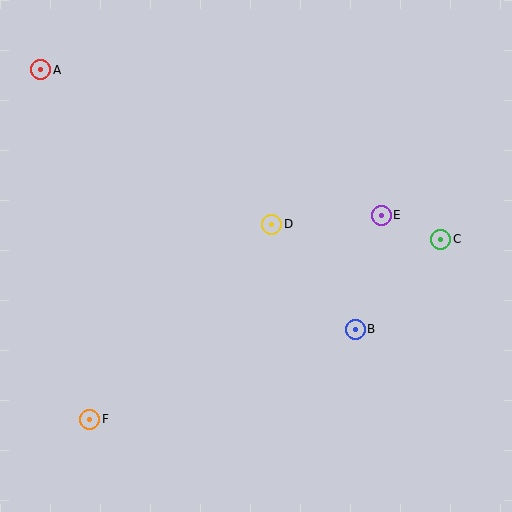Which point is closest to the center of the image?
Point D at (272, 224) is closest to the center.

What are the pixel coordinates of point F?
Point F is at (90, 419).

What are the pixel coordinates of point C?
Point C is at (441, 239).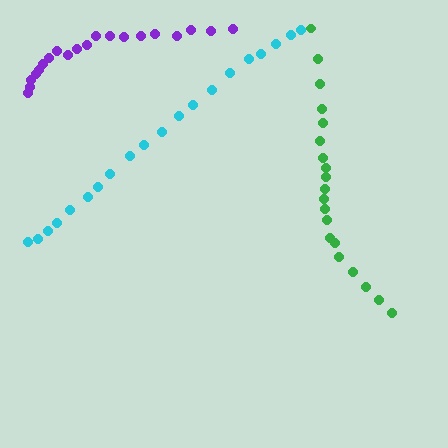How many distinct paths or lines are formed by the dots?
There are 3 distinct paths.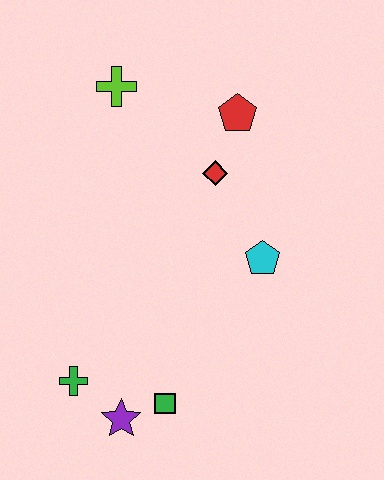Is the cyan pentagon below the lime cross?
Yes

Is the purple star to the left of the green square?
Yes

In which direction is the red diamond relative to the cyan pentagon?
The red diamond is above the cyan pentagon.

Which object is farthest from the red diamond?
The purple star is farthest from the red diamond.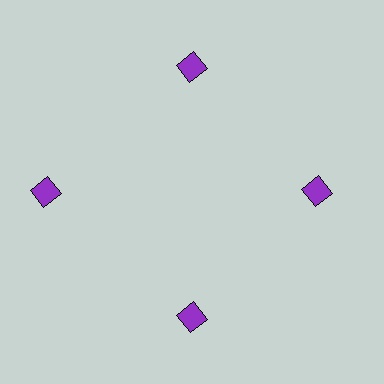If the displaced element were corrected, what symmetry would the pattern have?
It would have 4-fold rotational symmetry — the pattern would map onto itself every 90 degrees.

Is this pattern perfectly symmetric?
No. The 4 purple diamonds are arranged in a ring, but one element near the 9 o'clock position is pushed outward from the center, breaking the 4-fold rotational symmetry.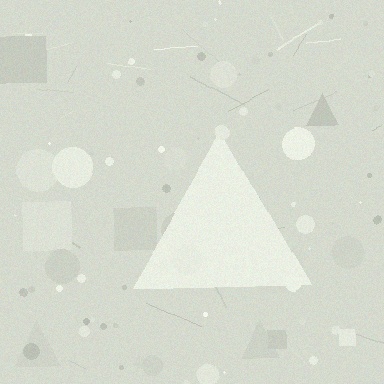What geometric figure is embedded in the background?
A triangle is embedded in the background.